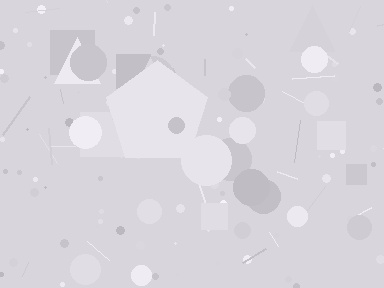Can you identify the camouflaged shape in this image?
The camouflaged shape is a pentagon.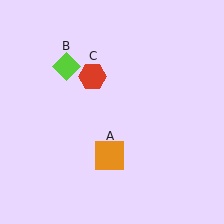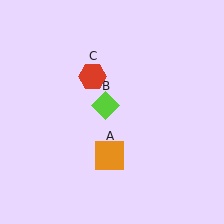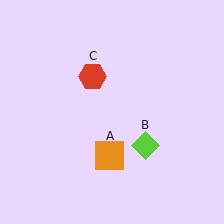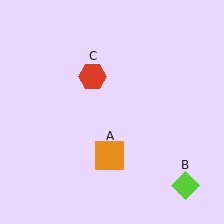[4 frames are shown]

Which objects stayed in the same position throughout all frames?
Orange square (object A) and red hexagon (object C) remained stationary.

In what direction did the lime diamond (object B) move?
The lime diamond (object B) moved down and to the right.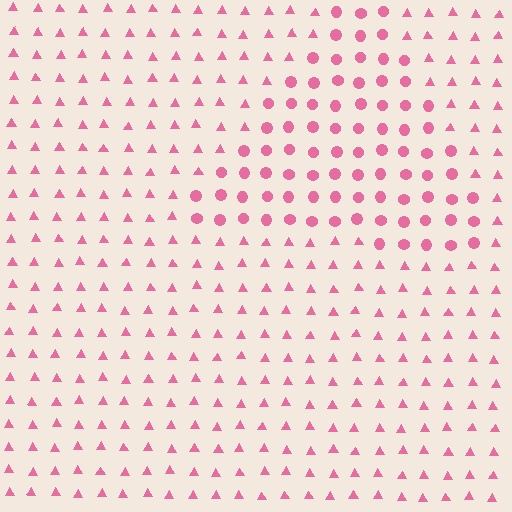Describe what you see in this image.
The image is filled with small pink elements arranged in a uniform grid. A triangle-shaped region contains circles, while the surrounding area contains triangles. The boundary is defined purely by the change in element shape.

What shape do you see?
I see a triangle.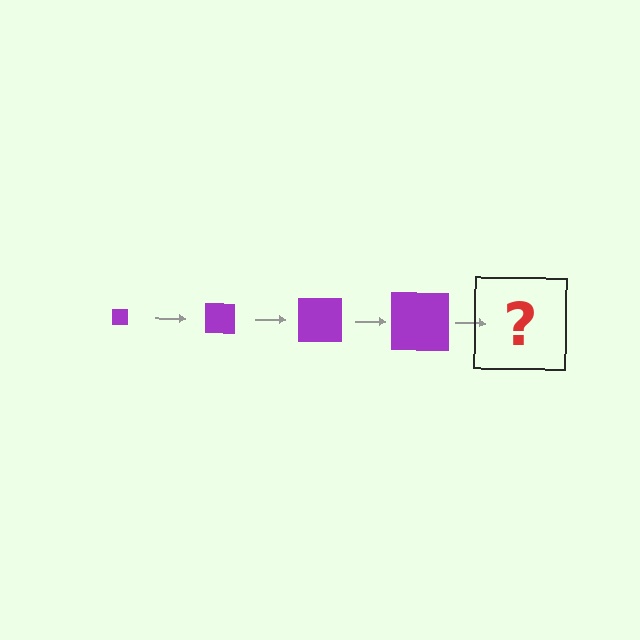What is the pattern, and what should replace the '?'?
The pattern is that the square gets progressively larger each step. The '?' should be a purple square, larger than the previous one.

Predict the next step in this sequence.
The next step is a purple square, larger than the previous one.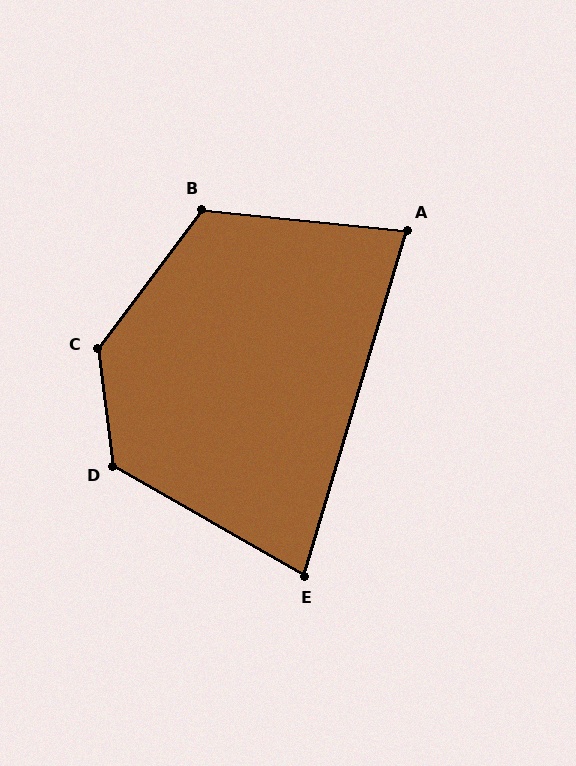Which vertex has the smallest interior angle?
E, at approximately 77 degrees.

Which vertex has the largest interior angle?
C, at approximately 135 degrees.